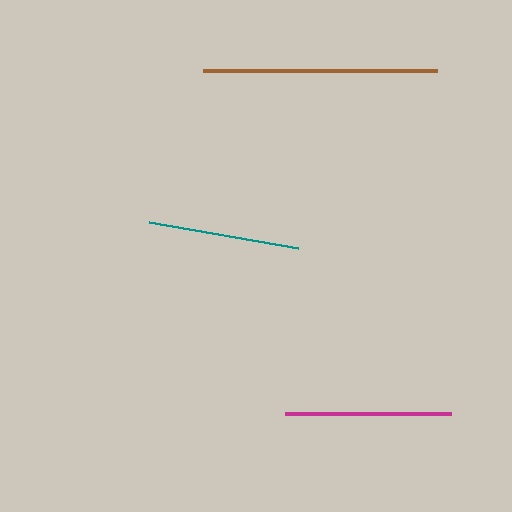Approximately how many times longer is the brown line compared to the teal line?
The brown line is approximately 1.5 times the length of the teal line.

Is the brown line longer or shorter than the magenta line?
The brown line is longer than the magenta line.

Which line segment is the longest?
The brown line is the longest at approximately 233 pixels.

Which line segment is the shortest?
The teal line is the shortest at approximately 151 pixels.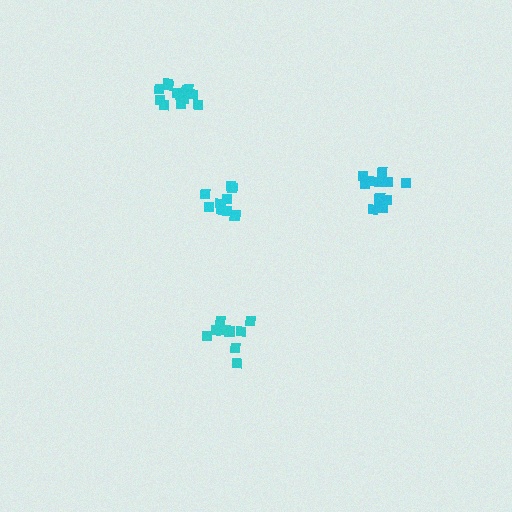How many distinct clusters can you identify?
There are 4 distinct clusters.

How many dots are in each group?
Group 1: 9 dots, Group 2: 14 dots, Group 3: 14 dots, Group 4: 9 dots (46 total).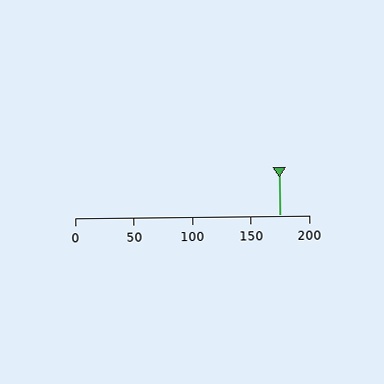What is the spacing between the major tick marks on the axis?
The major ticks are spaced 50 apart.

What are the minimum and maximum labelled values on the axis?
The axis runs from 0 to 200.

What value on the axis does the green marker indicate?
The marker indicates approximately 175.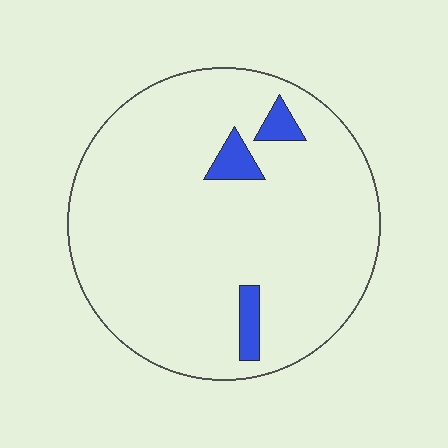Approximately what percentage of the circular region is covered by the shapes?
Approximately 5%.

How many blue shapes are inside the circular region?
3.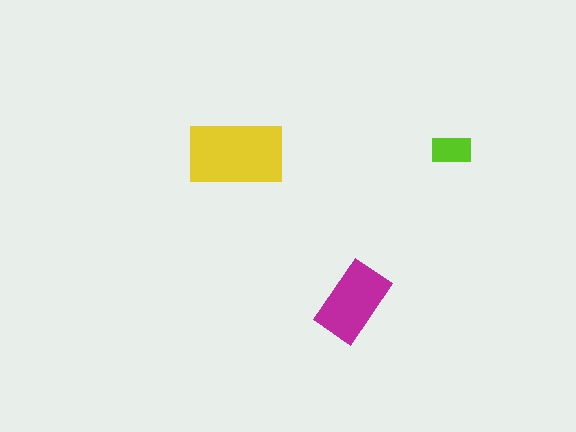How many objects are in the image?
There are 3 objects in the image.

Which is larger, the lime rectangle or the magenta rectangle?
The magenta one.